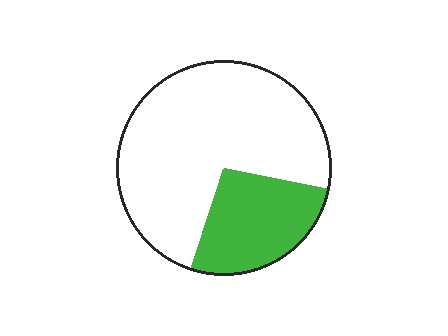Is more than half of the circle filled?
No.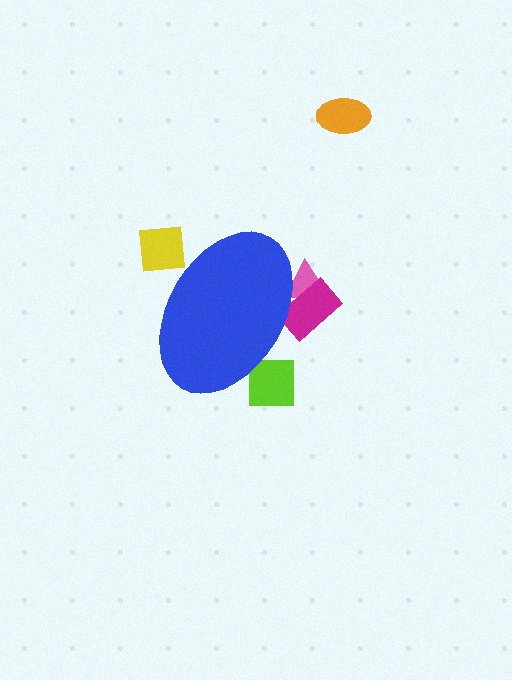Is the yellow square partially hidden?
Yes, the yellow square is partially hidden behind the blue ellipse.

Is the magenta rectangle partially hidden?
Yes, the magenta rectangle is partially hidden behind the blue ellipse.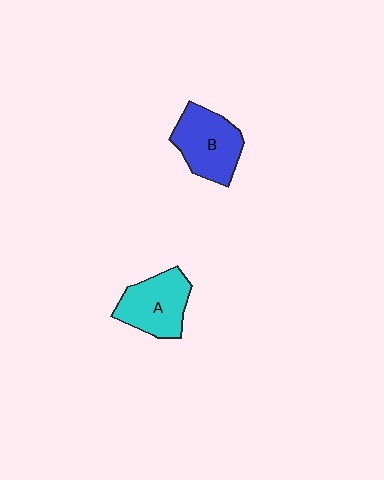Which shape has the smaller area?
Shape A (cyan).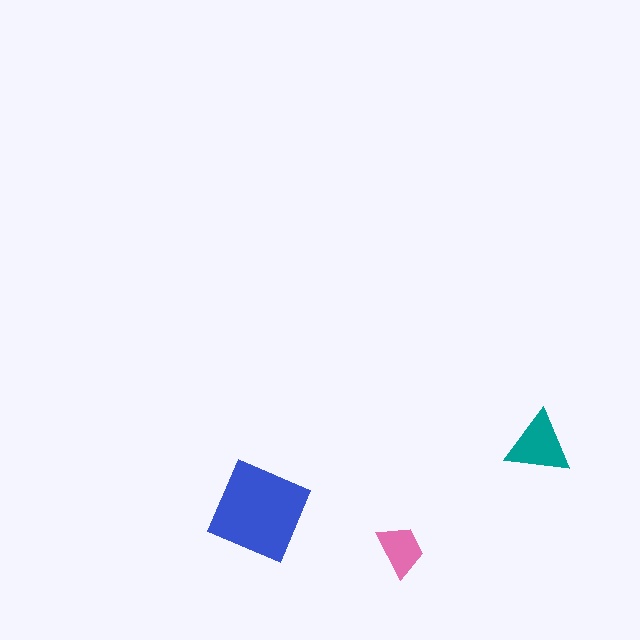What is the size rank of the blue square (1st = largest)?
1st.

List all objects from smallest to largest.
The pink trapezoid, the teal triangle, the blue square.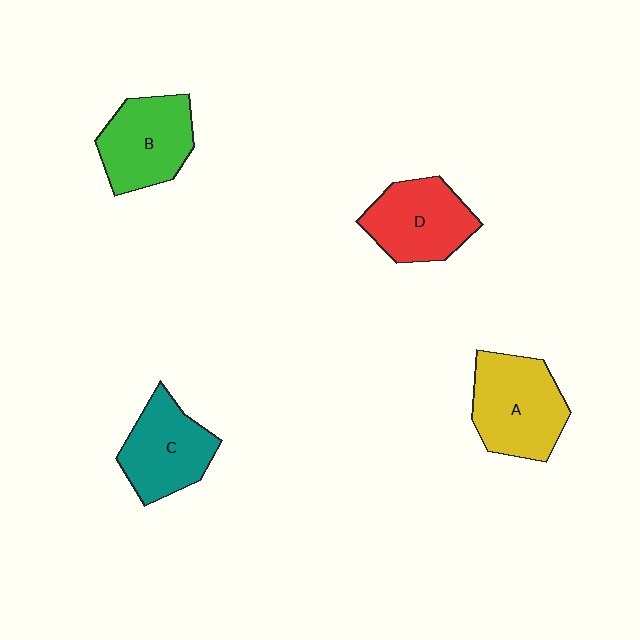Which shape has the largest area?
Shape A (yellow).